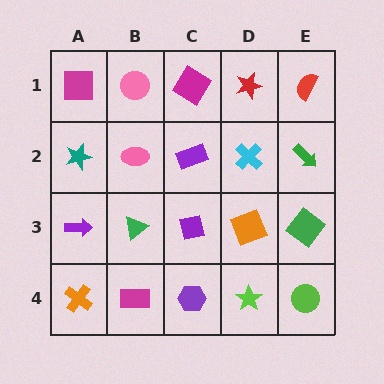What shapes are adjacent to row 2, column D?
A red star (row 1, column D), an orange square (row 3, column D), a purple rectangle (row 2, column C), a green arrow (row 2, column E).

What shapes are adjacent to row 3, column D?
A cyan cross (row 2, column D), a lime star (row 4, column D), a purple square (row 3, column C), a green diamond (row 3, column E).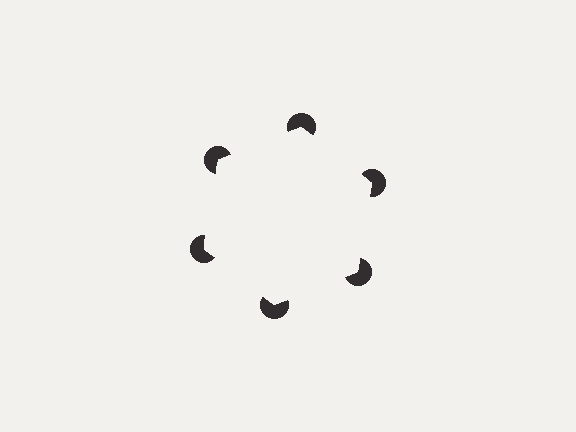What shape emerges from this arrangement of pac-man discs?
An illusory hexagon — its edges are inferred from the aligned wedge cuts in the pac-man discs, not physically drawn.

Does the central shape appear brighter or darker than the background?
It typically appears slightly brighter than the background, even though no actual brightness change is drawn.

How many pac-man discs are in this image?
There are 6 — one at each vertex of the illusory hexagon.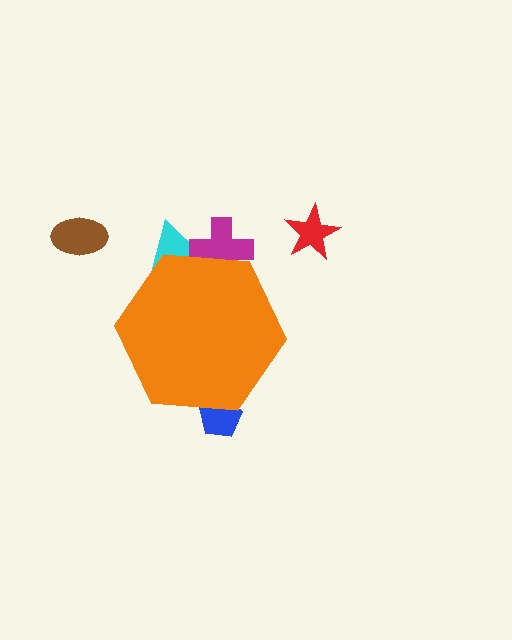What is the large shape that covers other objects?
An orange hexagon.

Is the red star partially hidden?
No, the red star is fully visible.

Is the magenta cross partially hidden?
Yes, the magenta cross is partially hidden behind the orange hexagon.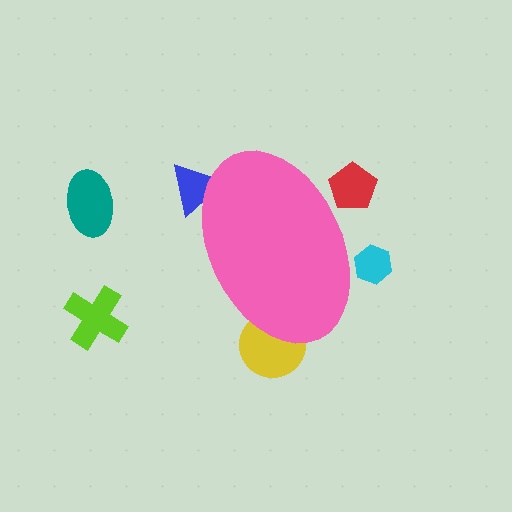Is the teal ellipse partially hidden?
No, the teal ellipse is fully visible.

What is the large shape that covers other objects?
A pink ellipse.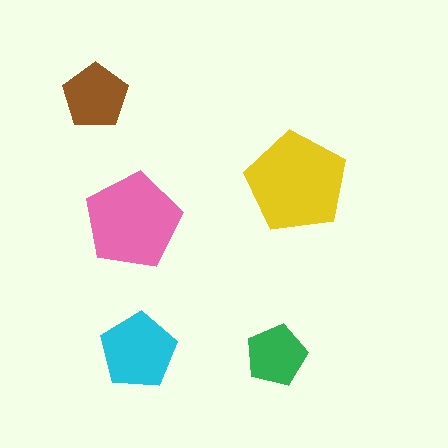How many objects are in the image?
There are 5 objects in the image.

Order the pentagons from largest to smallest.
the yellow one, the pink one, the cyan one, the brown one, the green one.